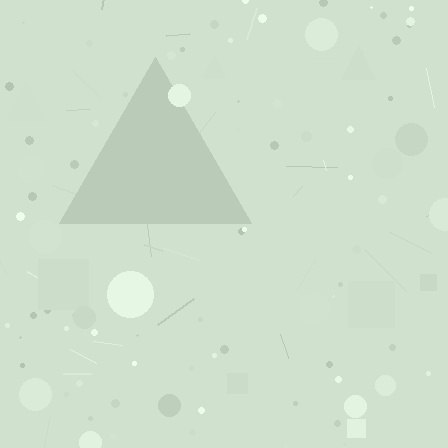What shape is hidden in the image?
A triangle is hidden in the image.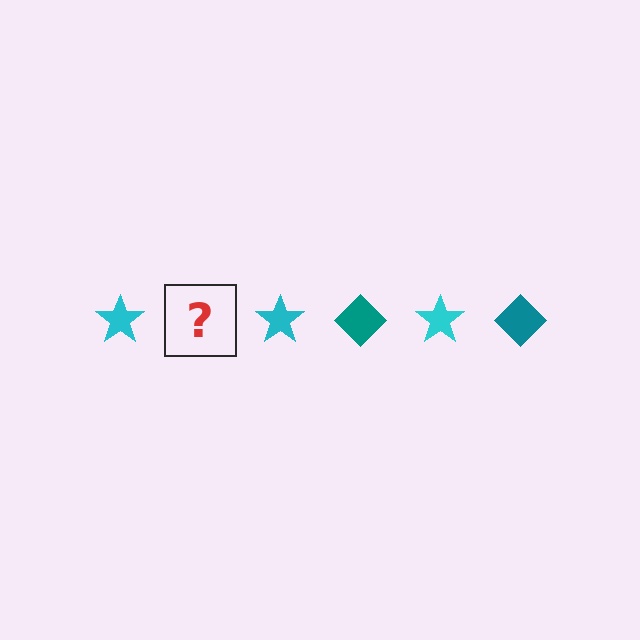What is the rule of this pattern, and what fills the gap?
The rule is that the pattern alternates between cyan star and teal diamond. The gap should be filled with a teal diamond.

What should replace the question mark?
The question mark should be replaced with a teal diamond.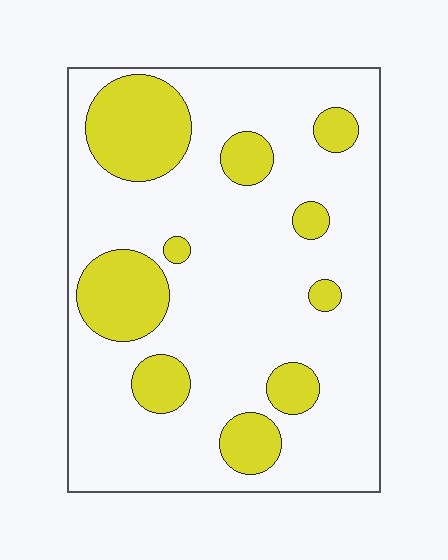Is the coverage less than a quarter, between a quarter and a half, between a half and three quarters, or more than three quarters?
Less than a quarter.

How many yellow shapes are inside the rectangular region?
10.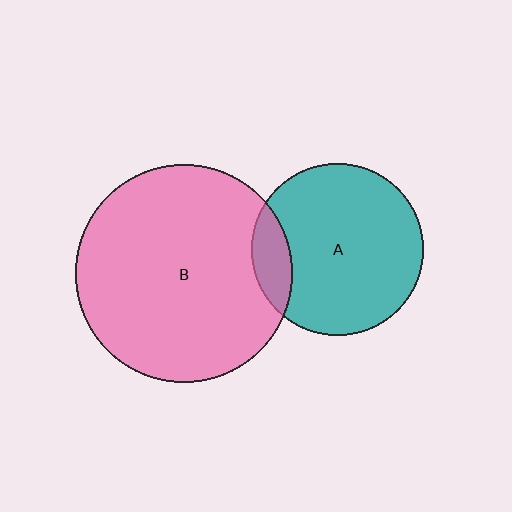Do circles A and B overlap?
Yes.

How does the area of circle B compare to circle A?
Approximately 1.6 times.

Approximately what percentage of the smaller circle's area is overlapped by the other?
Approximately 15%.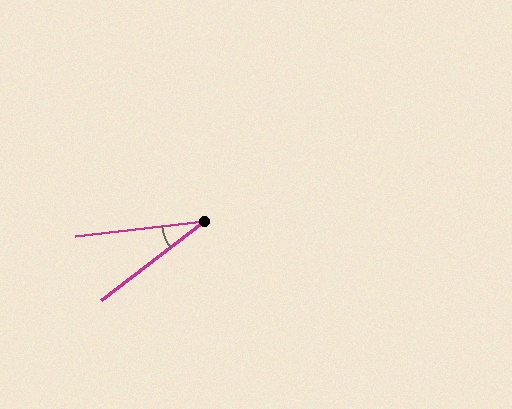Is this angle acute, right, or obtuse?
It is acute.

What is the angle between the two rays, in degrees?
Approximately 31 degrees.